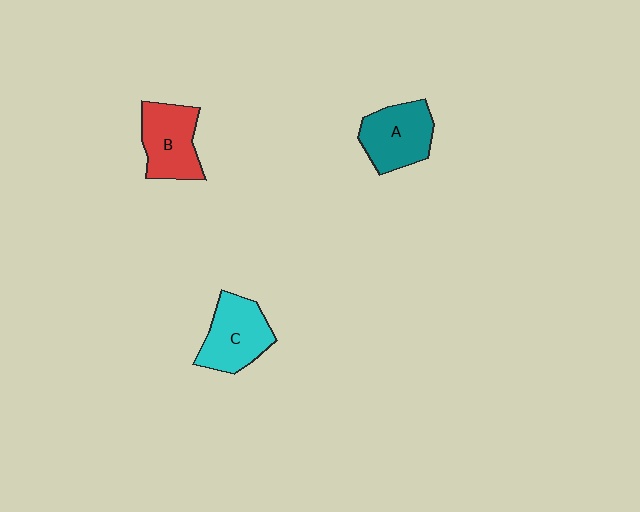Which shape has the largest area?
Shape C (cyan).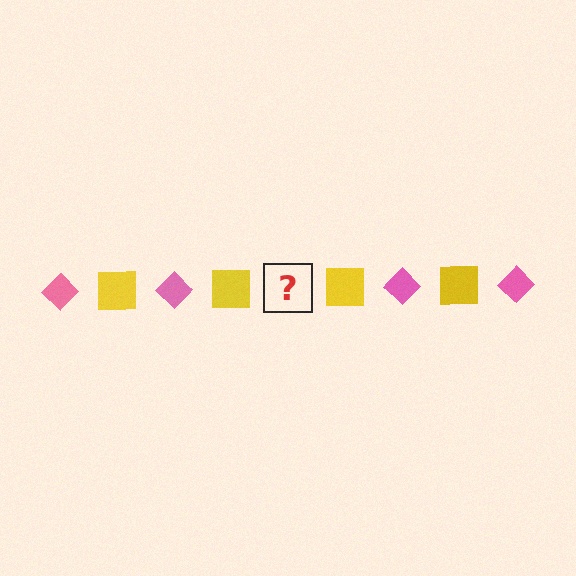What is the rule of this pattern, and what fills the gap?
The rule is that the pattern alternates between pink diamond and yellow square. The gap should be filled with a pink diamond.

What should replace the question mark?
The question mark should be replaced with a pink diamond.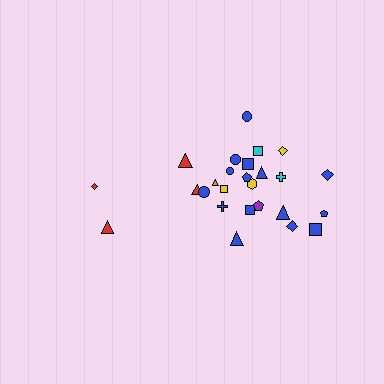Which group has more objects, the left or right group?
The right group.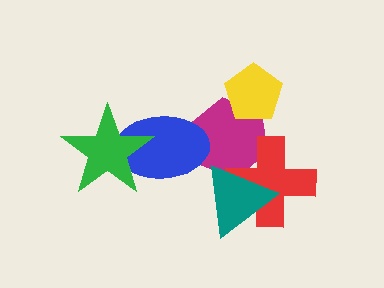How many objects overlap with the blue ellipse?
2 objects overlap with the blue ellipse.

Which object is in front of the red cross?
The teal triangle is in front of the red cross.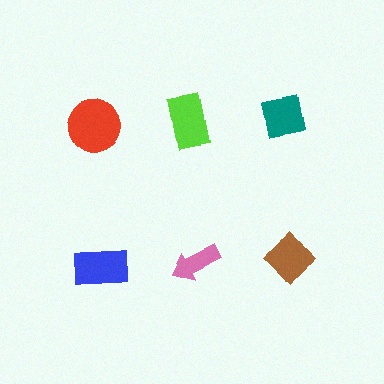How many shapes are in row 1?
3 shapes.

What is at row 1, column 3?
A teal square.